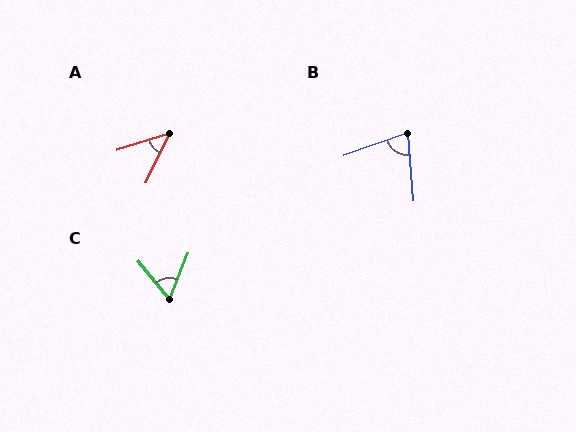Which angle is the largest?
B, at approximately 75 degrees.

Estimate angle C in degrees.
Approximately 61 degrees.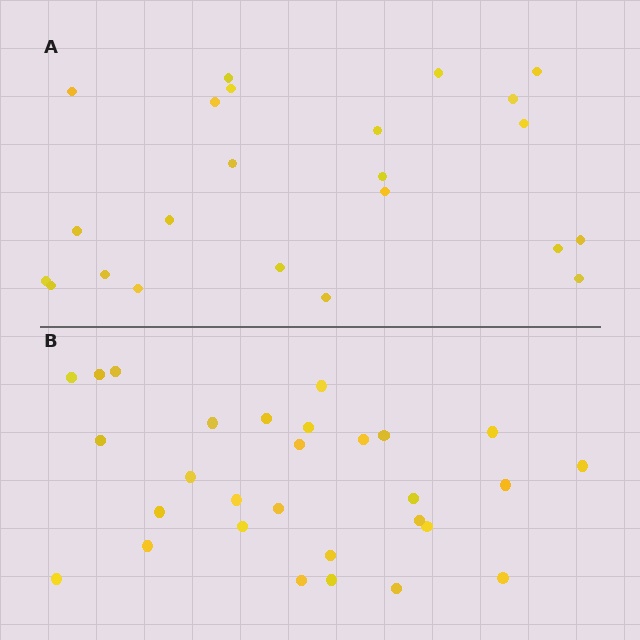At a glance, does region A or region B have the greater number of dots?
Region B (the bottom region) has more dots.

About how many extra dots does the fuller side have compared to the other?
Region B has about 6 more dots than region A.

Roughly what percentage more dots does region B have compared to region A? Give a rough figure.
About 25% more.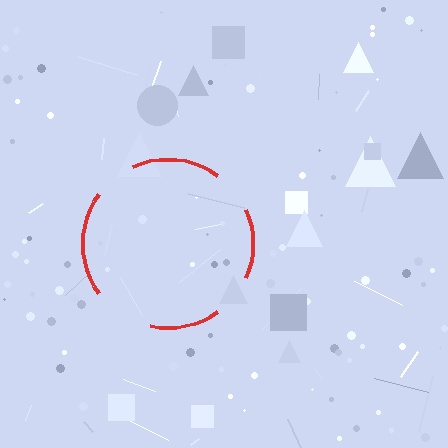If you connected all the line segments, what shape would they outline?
They would outline a circle.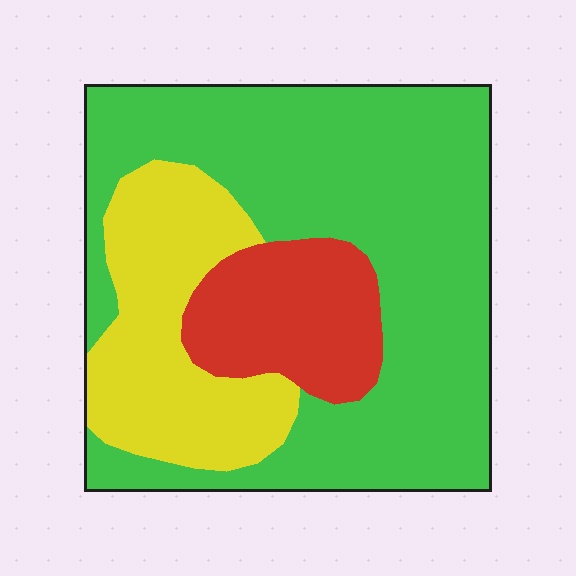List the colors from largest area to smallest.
From largest to smallest: green, yellow, red.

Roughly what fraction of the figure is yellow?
Yellow covers 24% of the figure.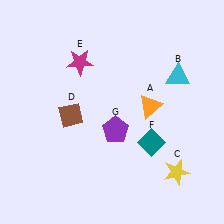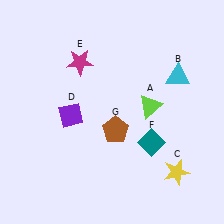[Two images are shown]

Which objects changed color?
A changed from orange to lime. D changed from brown to purple. G changed from purple to brown.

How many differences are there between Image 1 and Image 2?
There are 3 differences between the two images.